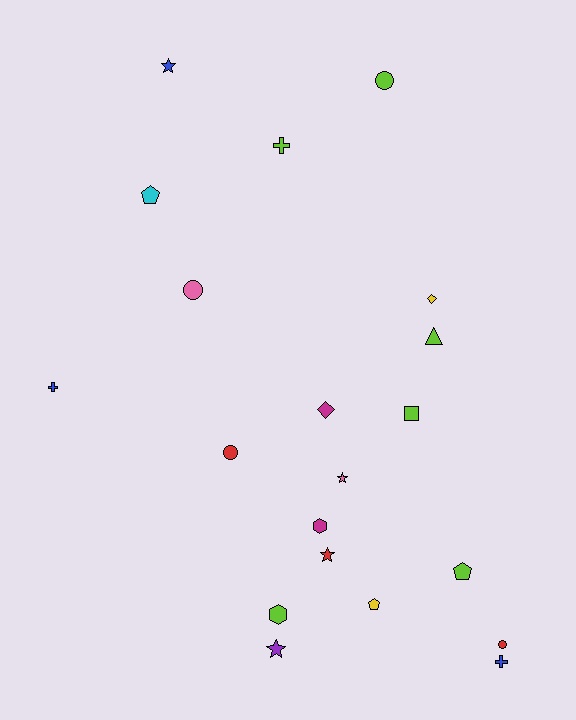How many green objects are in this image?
There are no green objects.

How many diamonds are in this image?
There are 2 diamonds.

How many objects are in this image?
There are 20 objects.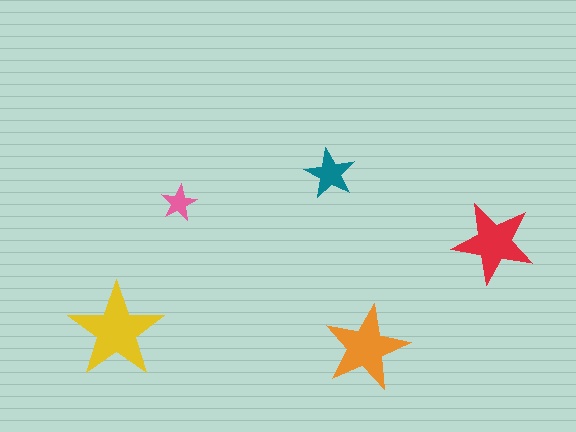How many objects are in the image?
There are 5 objects in the image.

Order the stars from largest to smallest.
the yellow one, the orange one, the red one, the teal one, the pink one.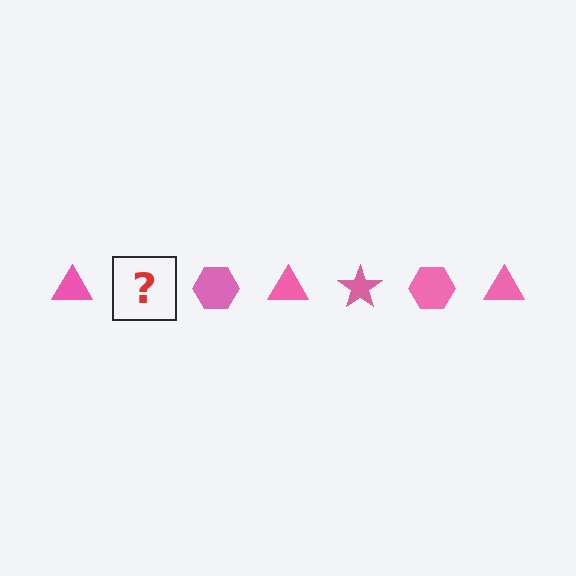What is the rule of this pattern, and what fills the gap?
The rule is that the pattern cycles through triangle, star, hexagon shapes in pink. The gap should be filled with a pink star.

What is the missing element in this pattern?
The missing element is a pink star.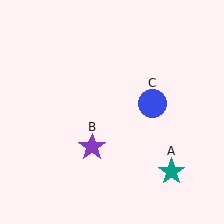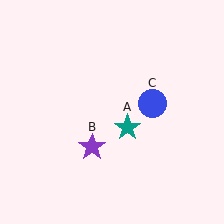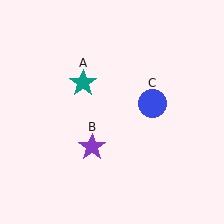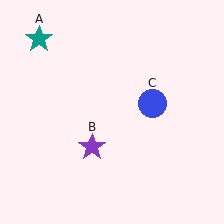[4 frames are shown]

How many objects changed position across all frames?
1 object changed position: teal star (object A).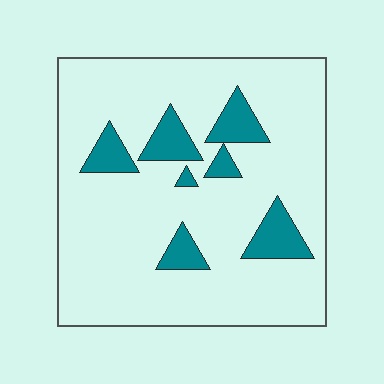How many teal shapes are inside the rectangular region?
7.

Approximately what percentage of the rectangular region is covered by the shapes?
Approximately 15%.